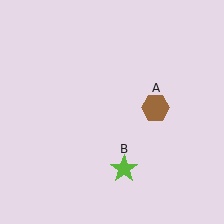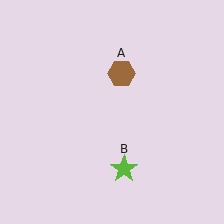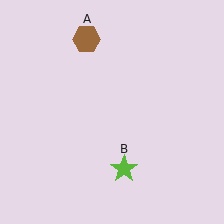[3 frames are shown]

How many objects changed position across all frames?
1 object changed position: brown hexagon (object A).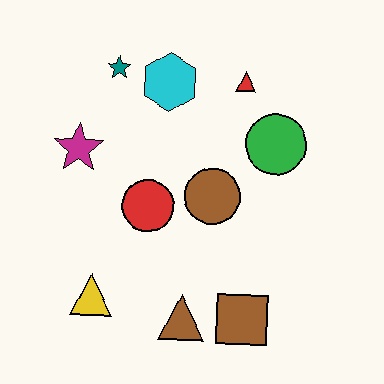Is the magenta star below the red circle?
No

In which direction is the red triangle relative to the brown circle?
The red triangle is above the brown circle.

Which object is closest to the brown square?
The brown triangle is closest to the brown square.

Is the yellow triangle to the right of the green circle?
No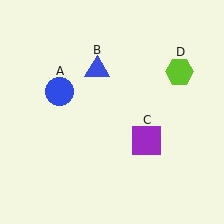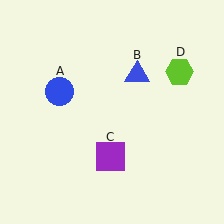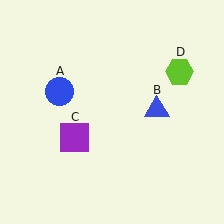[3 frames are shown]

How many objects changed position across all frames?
2 objects changed position: blue triangle (object B), purple square (object C).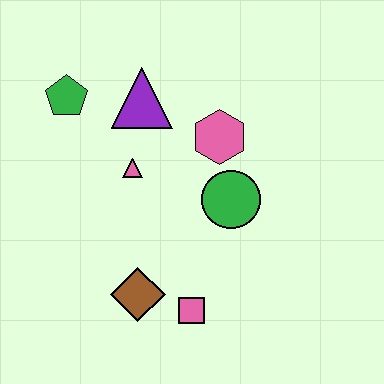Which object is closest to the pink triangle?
The purple triangle is closest to the pink triangle.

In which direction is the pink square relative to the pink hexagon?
The pink square is below the pink hexagon.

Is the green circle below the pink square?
No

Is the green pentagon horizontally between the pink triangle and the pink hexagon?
No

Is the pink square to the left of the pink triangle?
No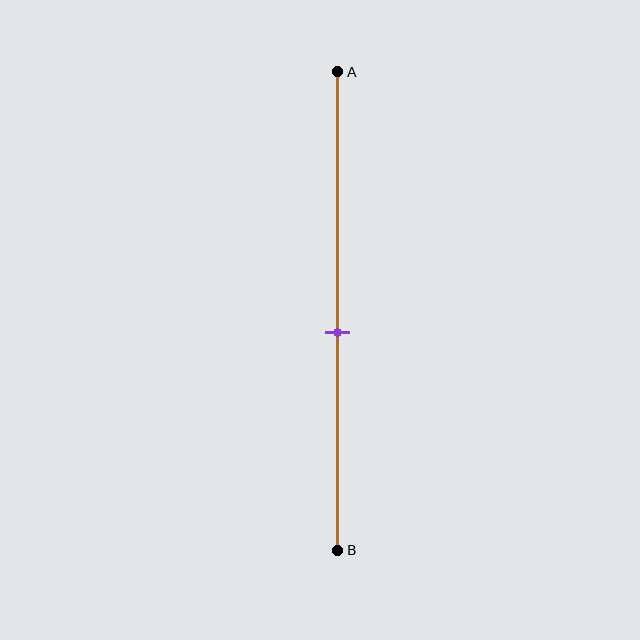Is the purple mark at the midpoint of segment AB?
No, the mark is at about 55% from A, not at the 50% midpoint.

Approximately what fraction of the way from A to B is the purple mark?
The purple mark is approximately 55% of the way from A to B.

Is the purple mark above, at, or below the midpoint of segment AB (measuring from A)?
The purple mark is below the midpoint of segment AB.